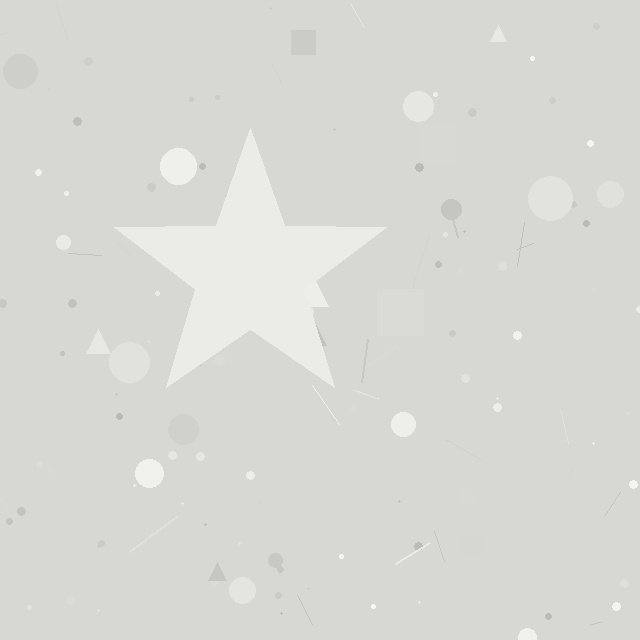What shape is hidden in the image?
A star is hidden in the image.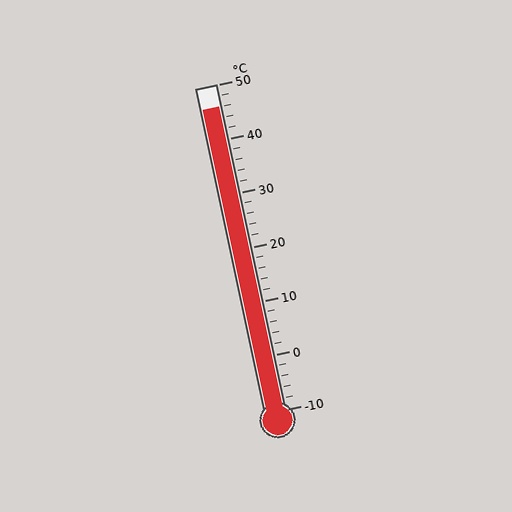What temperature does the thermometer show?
The thermometer shows approximately 46°C.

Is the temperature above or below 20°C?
The temperature is above 20°C.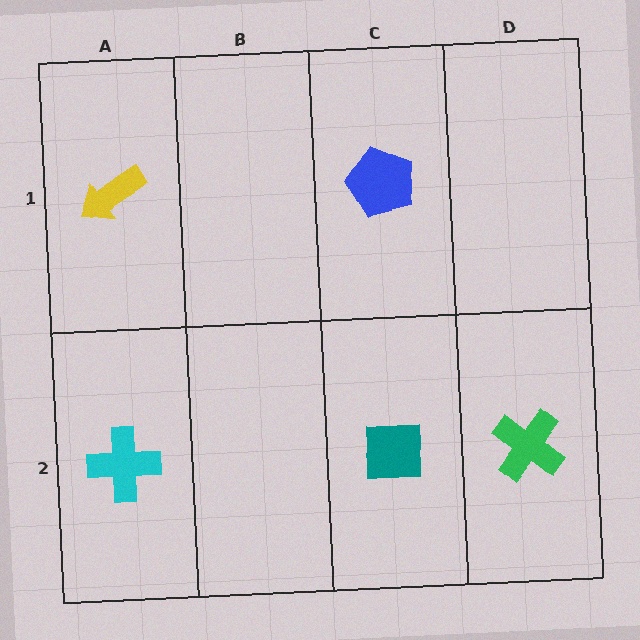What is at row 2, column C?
A teal square.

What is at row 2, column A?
A cyan cross.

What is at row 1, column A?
A yellow arrow.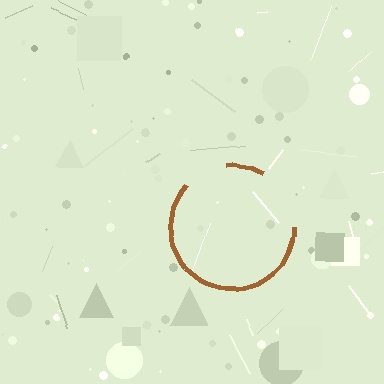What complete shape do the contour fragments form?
The contour fragments form a circle.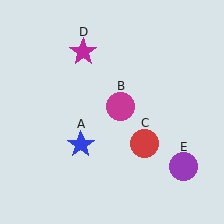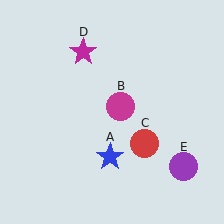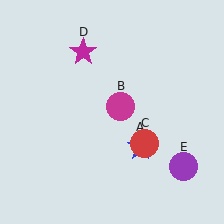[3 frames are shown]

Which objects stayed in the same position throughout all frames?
Magenta circle (object B) and red circle (object C) and magenta star (object D) and purple circle (object E) remained stationary.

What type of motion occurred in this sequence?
The blue star (object A) rotated counterclockwise around the center of the scene.